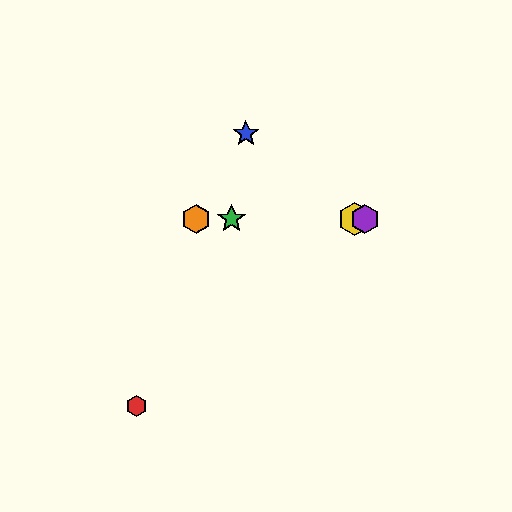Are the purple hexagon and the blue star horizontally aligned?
No, the purple hexagon is at y≈219 and the blue star is at y≈133.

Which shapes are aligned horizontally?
The green star, the yellow hexagon, the purple hexagon, the orange hexagon are aligned horizontally.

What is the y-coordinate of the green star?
The green star is at y≈219.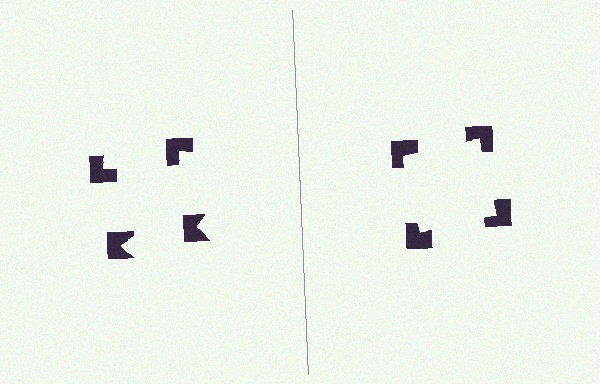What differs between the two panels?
The notched squares are positioned identically on both sides; only the wedge orientations differ. On the right they align to a square; on the left they are misaligned.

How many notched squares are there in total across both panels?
8 — 4 on each side.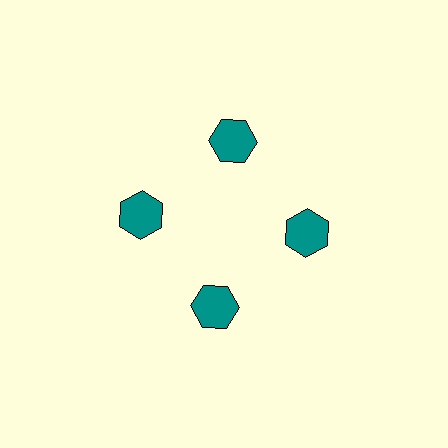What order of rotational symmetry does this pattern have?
This pattern has 4-fold rotational symmetry.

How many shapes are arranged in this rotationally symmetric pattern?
There are 4 shapes, arranged in 4 groups of 1.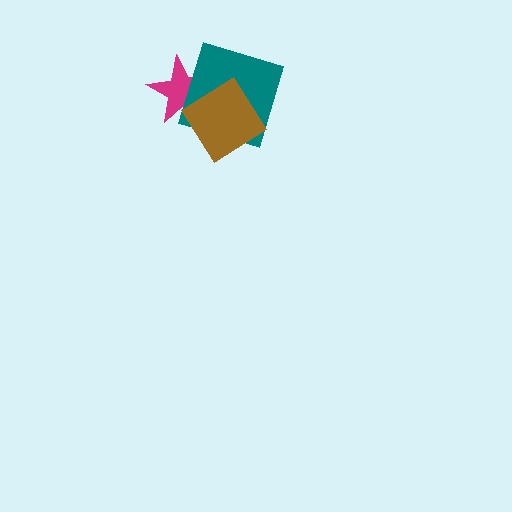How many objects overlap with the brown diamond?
2 objects overlap with the brown diamond.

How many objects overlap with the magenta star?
2 objects overlap with the magenta star.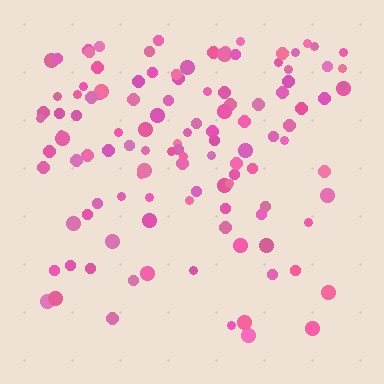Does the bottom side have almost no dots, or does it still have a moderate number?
Still a moderate number, just noticeably fewer than the top.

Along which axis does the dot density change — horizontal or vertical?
Vertical.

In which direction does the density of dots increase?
From bottom to top, with the top side densest.